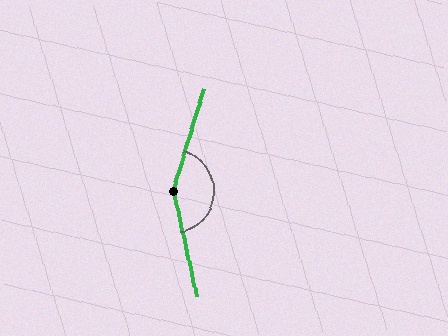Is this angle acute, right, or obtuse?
It is obtuse.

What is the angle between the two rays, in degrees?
Approximately 151 degrees.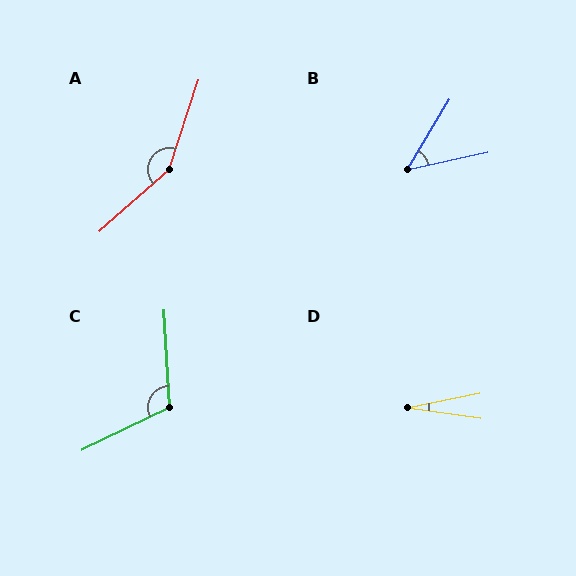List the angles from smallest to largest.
D (20°), B (46°), C (113°), A (149°).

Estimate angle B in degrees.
Approximately 46 degrees.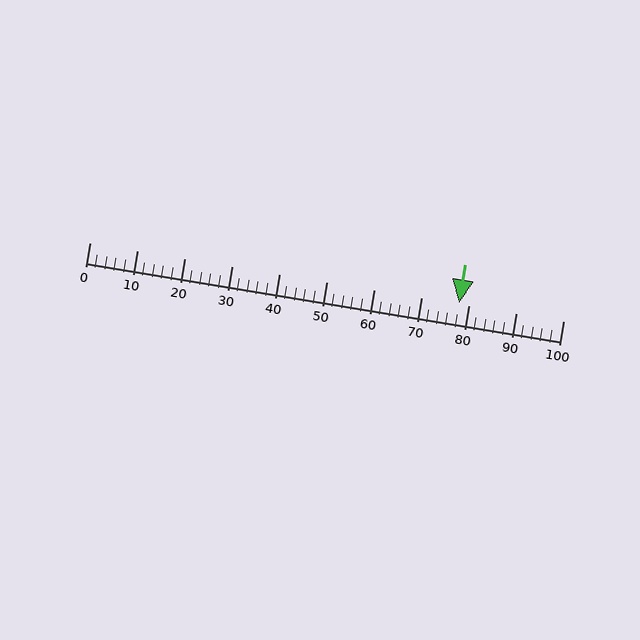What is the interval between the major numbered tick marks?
The major tick marks are spaced 10 units apart.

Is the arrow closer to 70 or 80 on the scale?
The arrow is closer to 80.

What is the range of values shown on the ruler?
The ruler shows values from 0 to 100.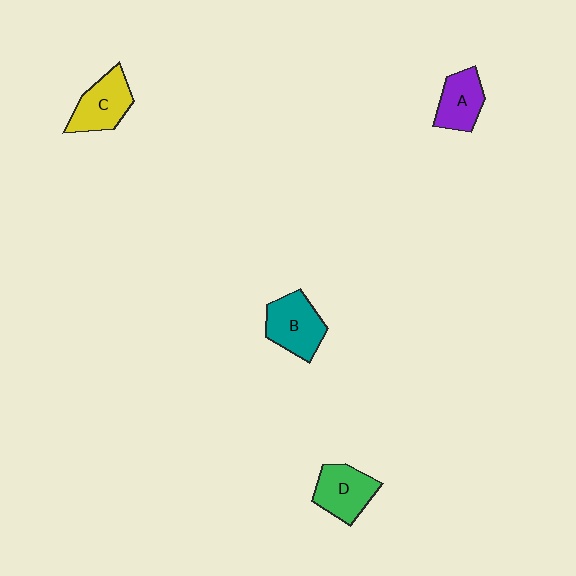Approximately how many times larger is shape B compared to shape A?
Approximately 1.2 times.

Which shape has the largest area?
Shape B (teal).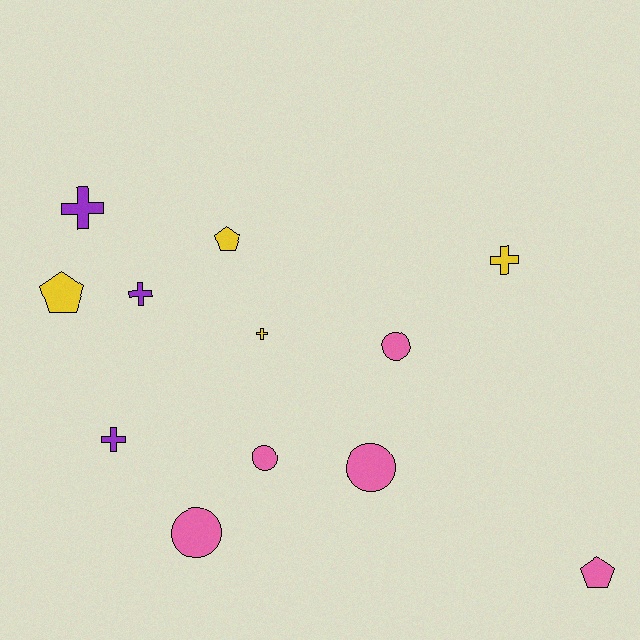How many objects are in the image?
There are 12 objects.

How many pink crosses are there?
There are no pink crosses.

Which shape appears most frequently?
Cross, with 5 objects.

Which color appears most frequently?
Pink, with 5 objects.